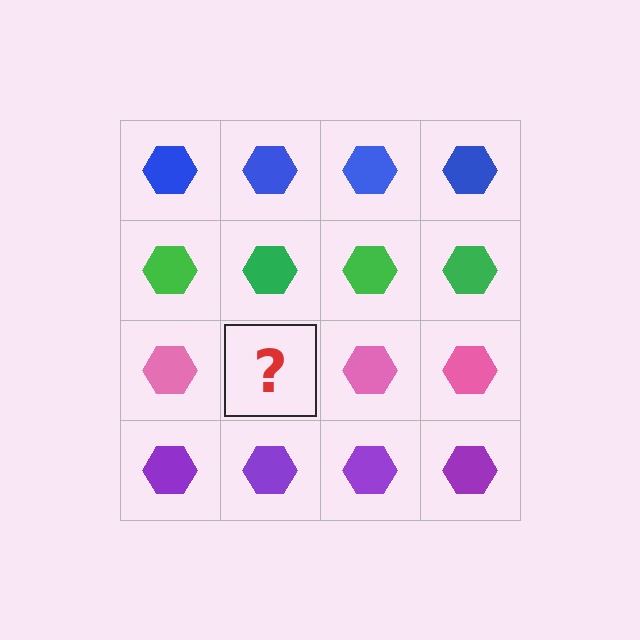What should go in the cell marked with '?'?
The missing cell should contain a pink hexagon.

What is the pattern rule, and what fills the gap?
The rule is that each row has a consistent color. The gap should be filled with a pink hexagon.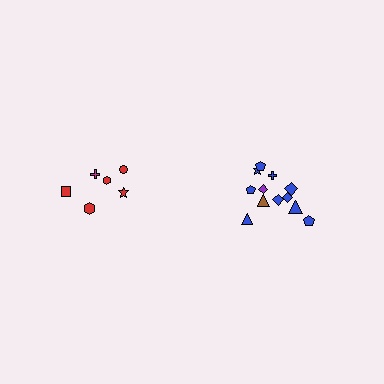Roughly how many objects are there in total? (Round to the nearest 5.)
Roughly 20 objects in total.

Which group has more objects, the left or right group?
The right group.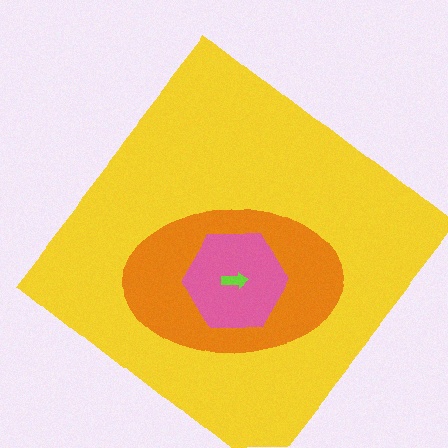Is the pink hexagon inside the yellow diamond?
Yes.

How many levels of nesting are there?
4.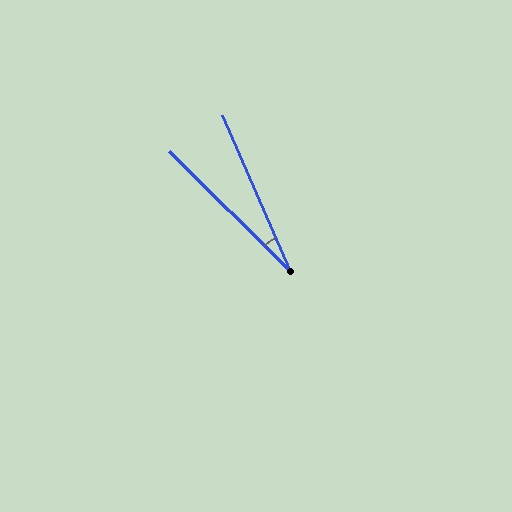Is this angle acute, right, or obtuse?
It is acute.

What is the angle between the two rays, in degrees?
Approximately 22 degrees.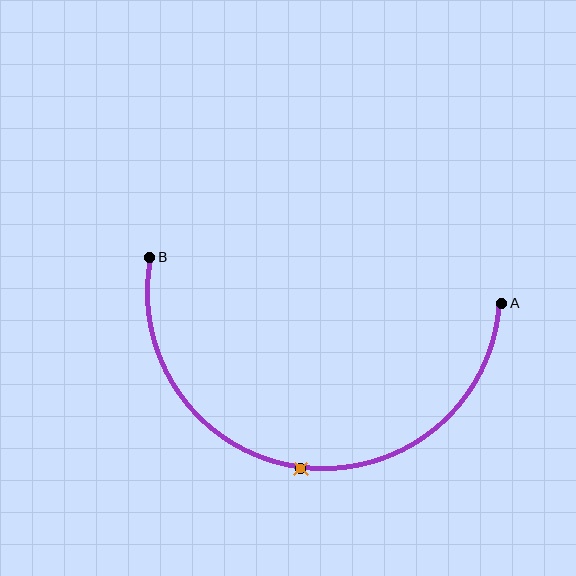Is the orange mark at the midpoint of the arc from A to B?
Yes. The orange mark lies on the arc at equal arc-length from both A and B — it is the arc midpoint.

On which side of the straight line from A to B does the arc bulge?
The arc bulges below the straight line connecting A and B.